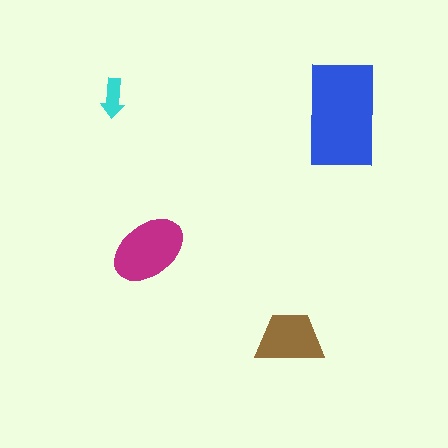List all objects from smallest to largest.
The cyan arrow, the brown trapezoid, the magenta ellipse, the blue rectangle.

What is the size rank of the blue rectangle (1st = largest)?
1st.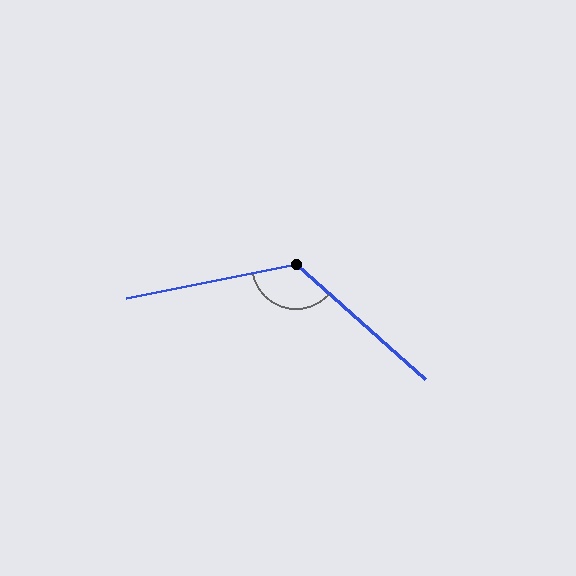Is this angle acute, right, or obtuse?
It is obtuse.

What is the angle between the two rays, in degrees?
Approximately 127 degrees.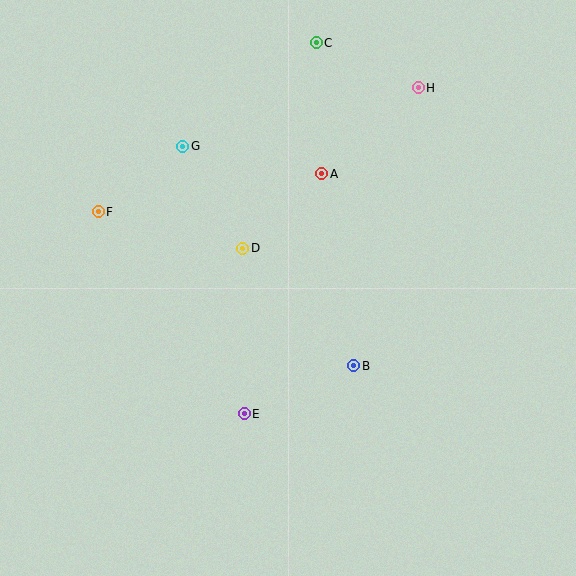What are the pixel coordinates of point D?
Point D is at (242, 248).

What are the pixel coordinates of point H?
Point H is at (418, 88).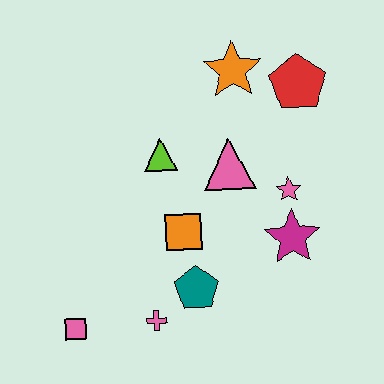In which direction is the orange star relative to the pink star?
The orange star is above the pink star.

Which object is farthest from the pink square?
The red pentagon is farthest from the pink square.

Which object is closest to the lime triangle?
The pink triangle is closest to the lime triangle.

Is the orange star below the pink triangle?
No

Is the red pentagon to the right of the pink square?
Yes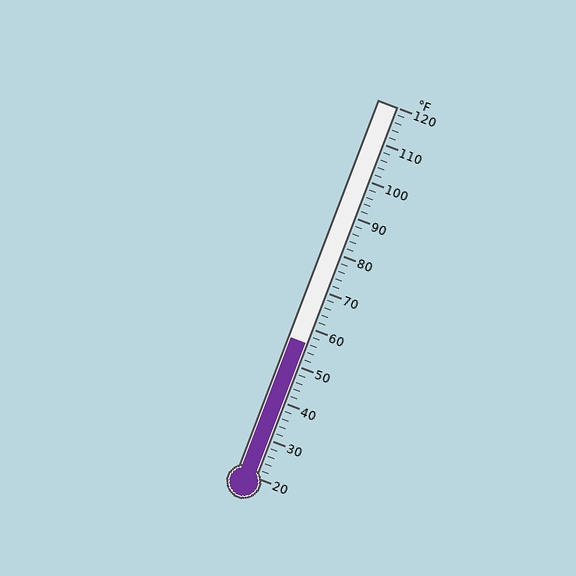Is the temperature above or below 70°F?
The temperature is below 70°F.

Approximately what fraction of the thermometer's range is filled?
The thermometer is filled to approximately 35% of its range.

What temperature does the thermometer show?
The thermometer shows approximately 56°F.